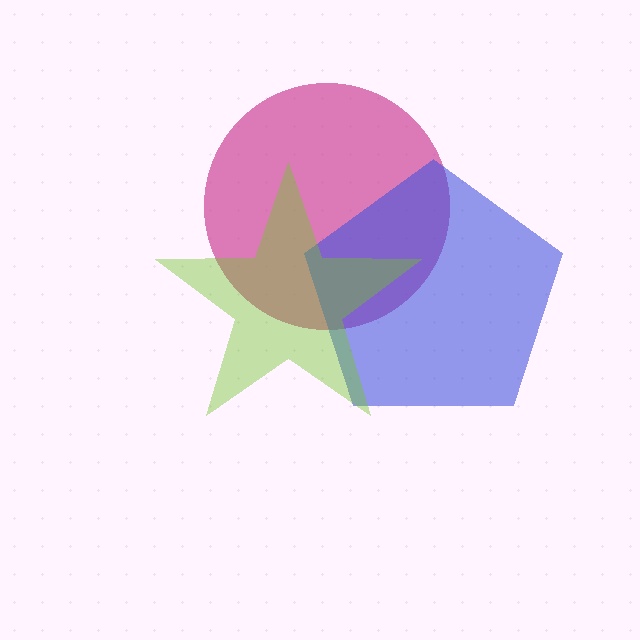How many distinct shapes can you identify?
There are 3 distinct shapes: a magenta circle, a blue pentagon, a lime star.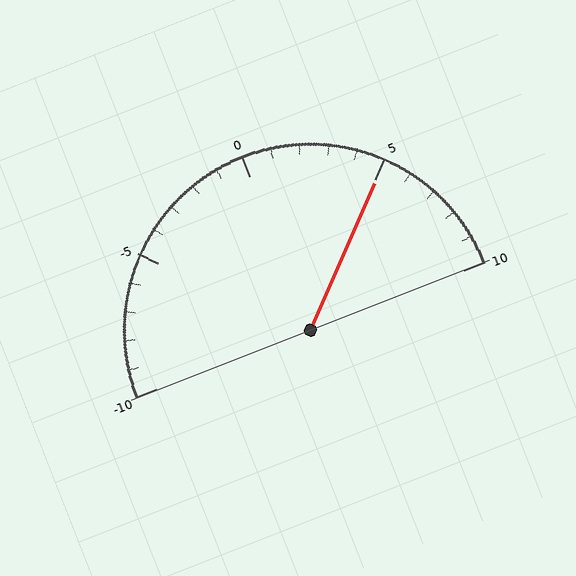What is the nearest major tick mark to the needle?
The nearest major tick mark is 5.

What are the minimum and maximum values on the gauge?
The gauge ranges from -10 to 10.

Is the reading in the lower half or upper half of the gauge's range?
The reading is in the upper half of the range (-10 to 10).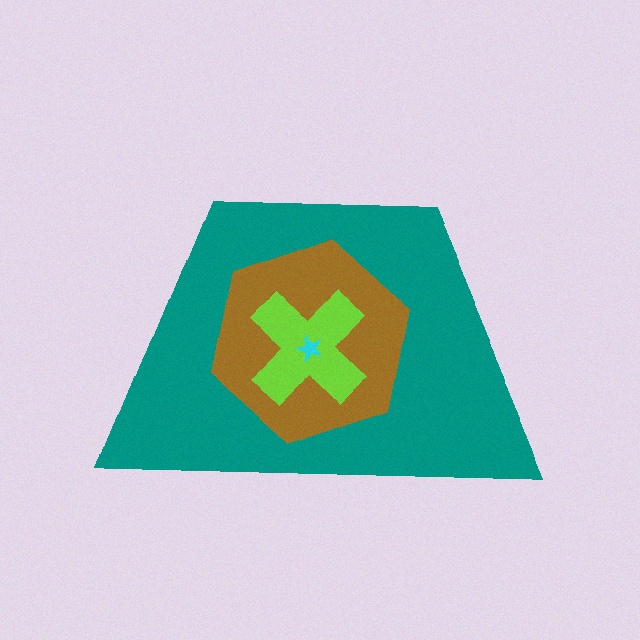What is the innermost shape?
The cyan star.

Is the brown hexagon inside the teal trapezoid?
Yes.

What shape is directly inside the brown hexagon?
The lime cross.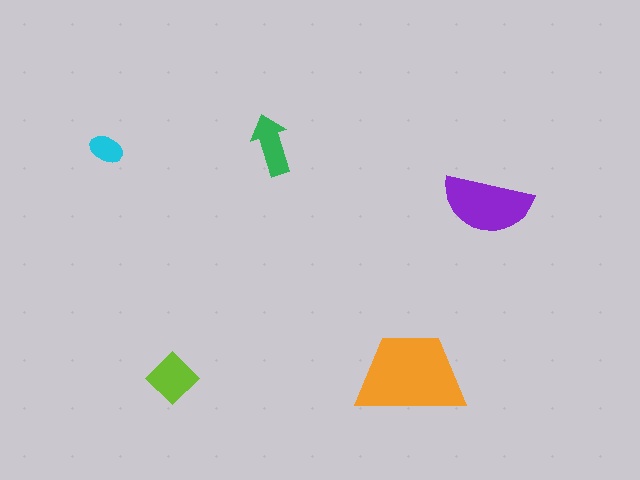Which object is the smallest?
The cyan ellipse.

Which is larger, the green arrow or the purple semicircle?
The purple semicircle.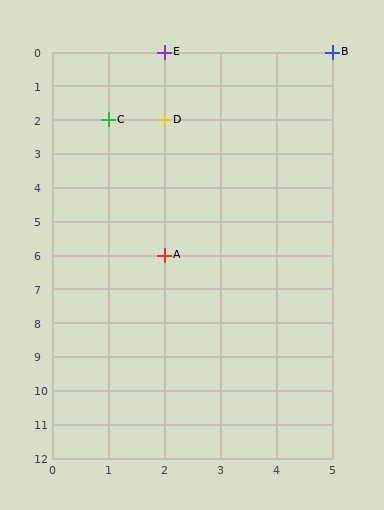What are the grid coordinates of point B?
Point B is at grid coordinates (5, 0).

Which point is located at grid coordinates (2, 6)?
Point A is at (2, 6).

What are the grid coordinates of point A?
Point A is at grid coordinates (2, 6).